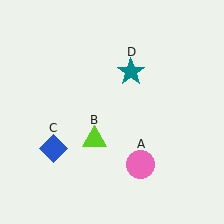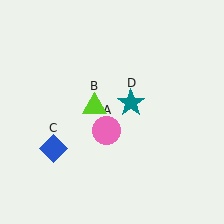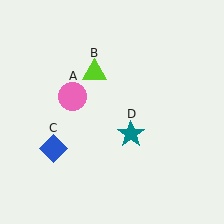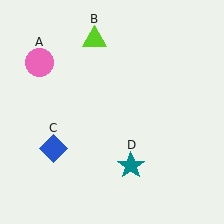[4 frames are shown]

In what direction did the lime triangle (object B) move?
The lime triangle (object B) moved up.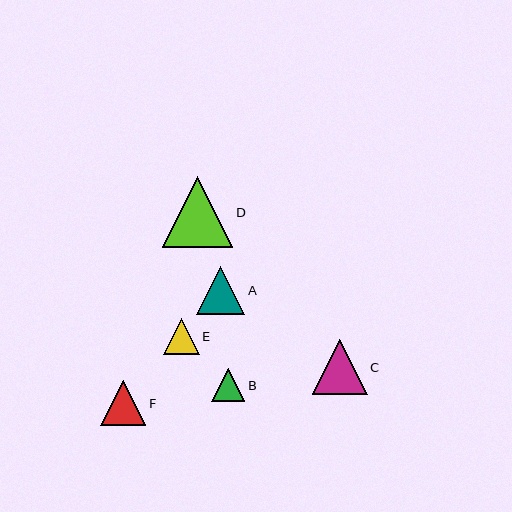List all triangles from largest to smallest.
From largest to smallest: D, C, A, F, E, B.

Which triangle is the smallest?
Triangle B is the smallest with a size of approximately 33 pixels.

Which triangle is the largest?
Triangle D is the largest with a size of approximately 70 pixels.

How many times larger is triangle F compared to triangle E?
Triangle F is approximately 1.3 times the size of triangle E.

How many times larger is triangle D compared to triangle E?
Triangle D is approximately 2.0 times the size of triangle E.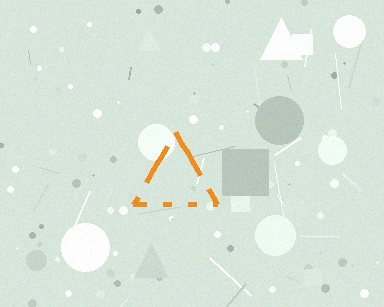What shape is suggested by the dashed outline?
The dashed outline suggests a triangle.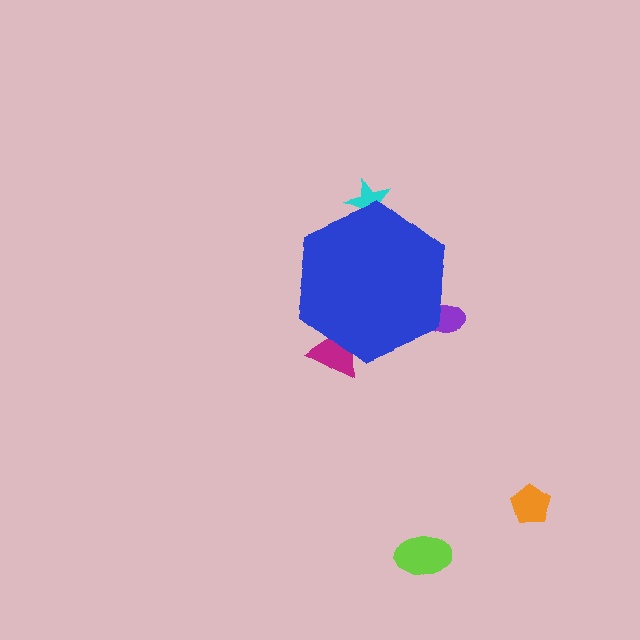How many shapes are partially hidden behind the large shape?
3 shapes are partially hidden.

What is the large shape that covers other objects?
A blue hexagon.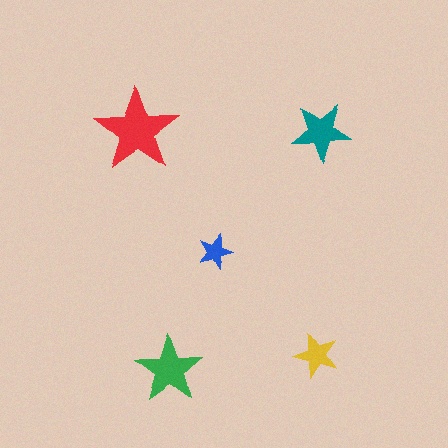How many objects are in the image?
There are 5 objects in the image.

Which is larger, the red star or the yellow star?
The red one.